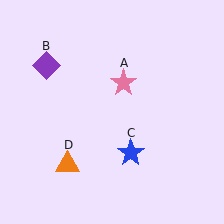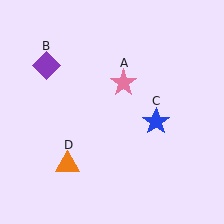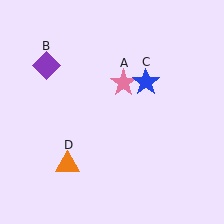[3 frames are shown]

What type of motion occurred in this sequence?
The blue star (object C) rotated counterclockwise around the center of the scene.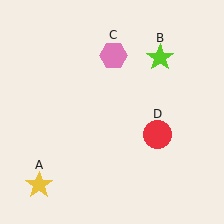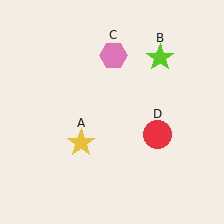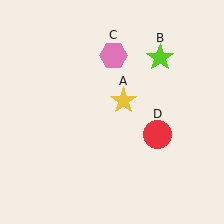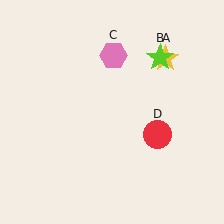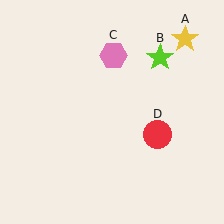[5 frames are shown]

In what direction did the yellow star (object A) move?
The yellow star (object A) moved up and to the right.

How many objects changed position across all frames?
1 object changed position: yellow star (object A).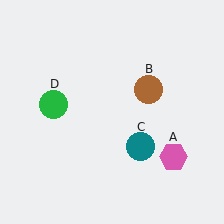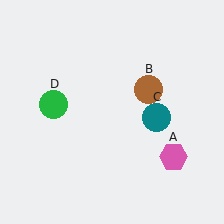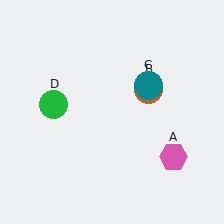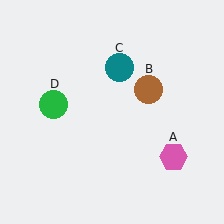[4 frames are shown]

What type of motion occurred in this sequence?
The teal circle (object C) rotated counterclockwise around the center of the scene.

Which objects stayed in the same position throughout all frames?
Pink hexagon (object A) and brown circle (object B) and green circle (object D) remained stationary.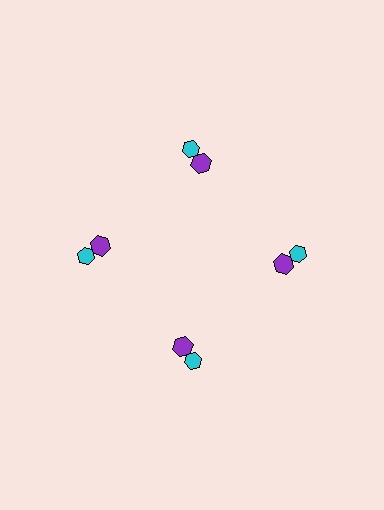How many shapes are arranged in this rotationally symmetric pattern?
There are 8 shapes, arranged in 4 groups of 2.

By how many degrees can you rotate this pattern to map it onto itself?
The pattern maps onto itself every 90 degrees of rotation.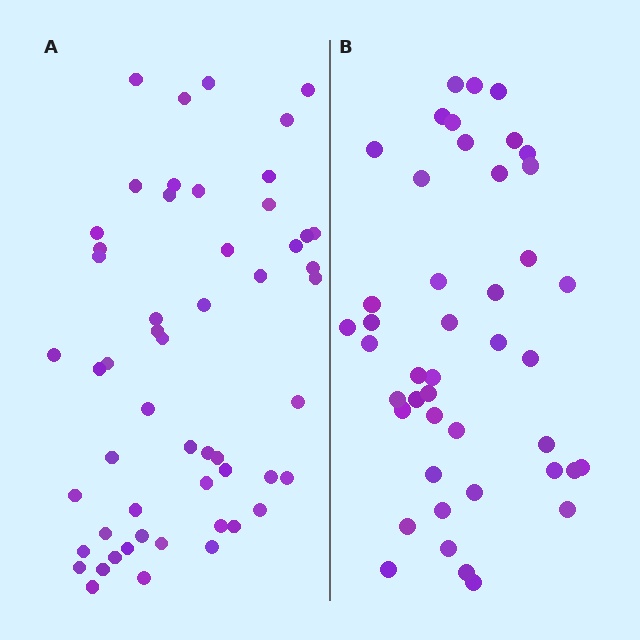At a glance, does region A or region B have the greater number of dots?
Region A (the left region) has more dots.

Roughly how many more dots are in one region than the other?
Region A has roughly 10 or so more dots than region B.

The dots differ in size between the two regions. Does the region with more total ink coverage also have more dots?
No. Region B has more total ink coverage because its dots are larger, but region A actually contains more individual dots. Total area can be misleading — the number of items is what matters here.